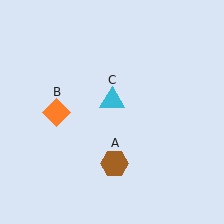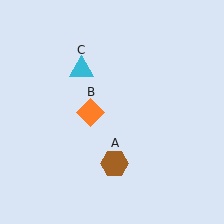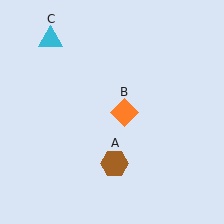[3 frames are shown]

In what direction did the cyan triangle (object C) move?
The cyan triangle (object C) moved up and to the left.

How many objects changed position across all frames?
2 objects changed position: orange diamond (object B), cyan triangle (object C).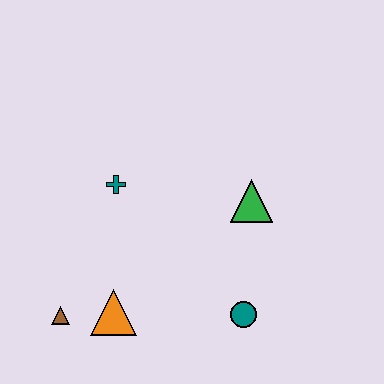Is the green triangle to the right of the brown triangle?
Yes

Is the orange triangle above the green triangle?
No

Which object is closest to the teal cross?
The orange triangle is closest to the teal cross.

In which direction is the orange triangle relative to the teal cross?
The orange triangle is below the teal cross.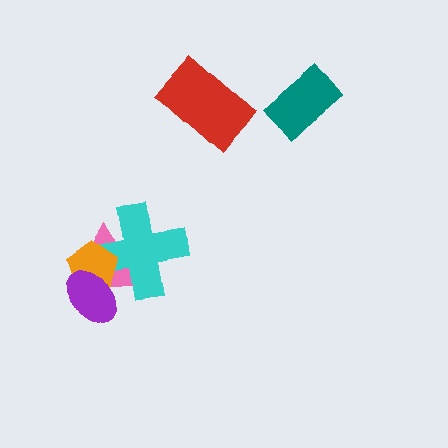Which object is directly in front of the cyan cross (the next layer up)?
The orange pentagon is directly in front of the cyan cross.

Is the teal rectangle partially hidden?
No, no other shape covers it.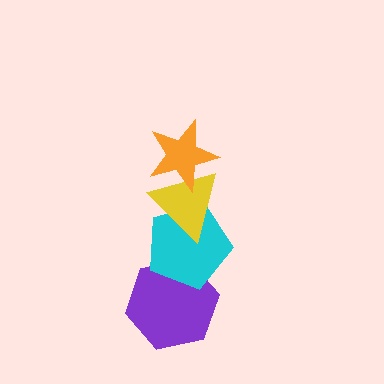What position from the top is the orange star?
The orange star is 1st from the top.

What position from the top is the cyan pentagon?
The cyan pentagon is 3rd from the top.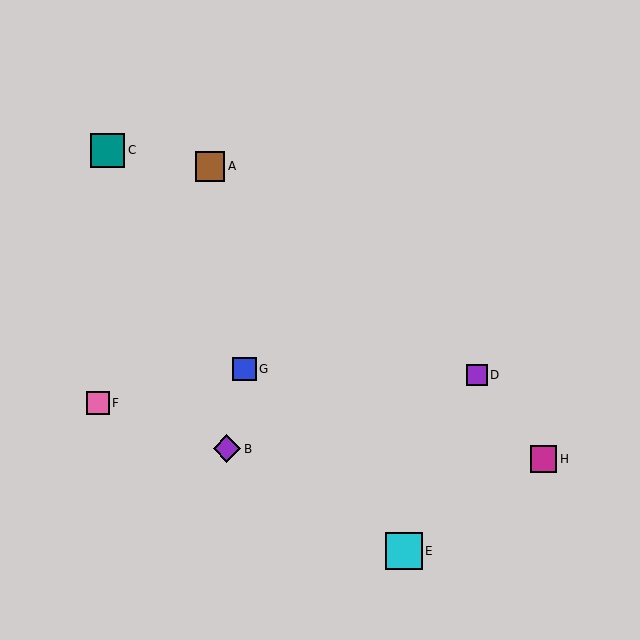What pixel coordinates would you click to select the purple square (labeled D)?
Click at (477, 375) to select the purple square D.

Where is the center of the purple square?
The center of the purple square is at (477, 375).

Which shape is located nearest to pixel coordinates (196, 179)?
The brown square (labeled A) at (210, 166) is nearest to that location.